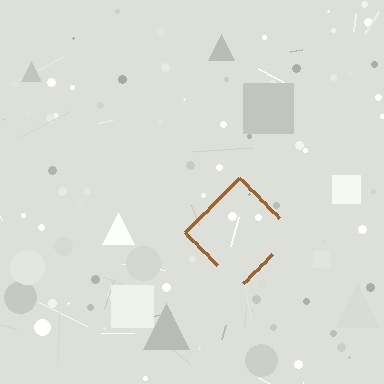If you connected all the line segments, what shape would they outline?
They would outline a diamond.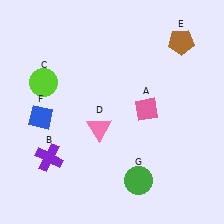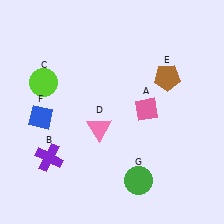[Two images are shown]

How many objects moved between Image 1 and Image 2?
1 object moved between the two images.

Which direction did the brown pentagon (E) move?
The brown pentagon (E) moved down.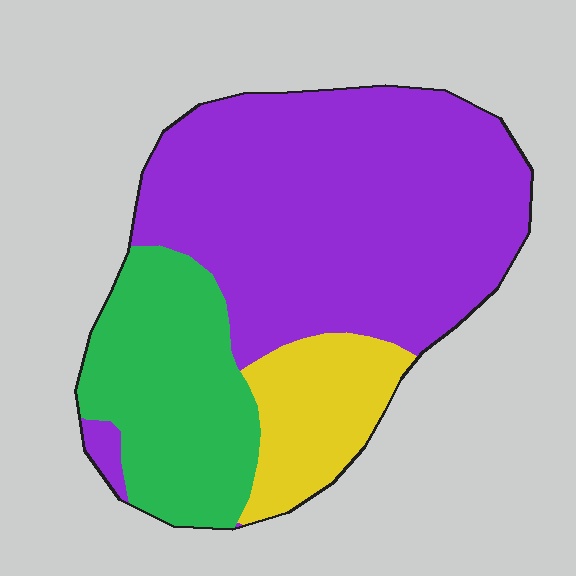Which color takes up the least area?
Yellow, at roughly 15%.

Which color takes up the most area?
Purple, at roughly 60%.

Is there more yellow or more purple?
Purple.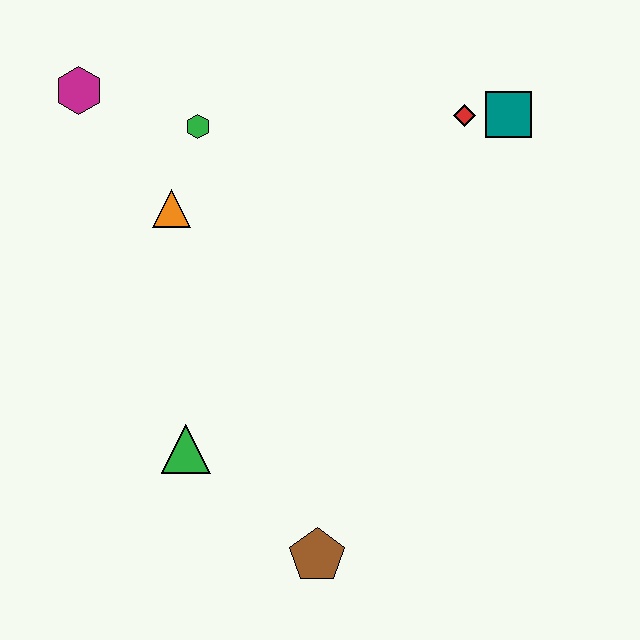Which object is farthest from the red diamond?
The brown pentagon is farthest from the red diamond.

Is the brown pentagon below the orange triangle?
Yes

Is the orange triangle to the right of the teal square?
No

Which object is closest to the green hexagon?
The orange triangle is closest to the green hexagon.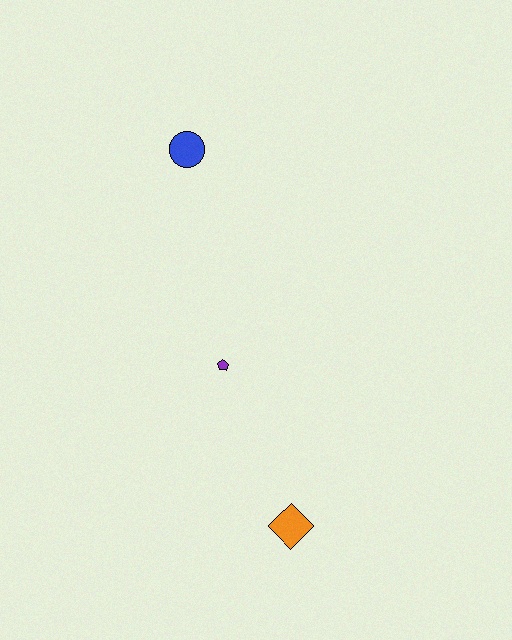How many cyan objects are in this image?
There are no cyan objects.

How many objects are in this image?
There are 3 objects.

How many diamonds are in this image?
There is 1 diamond.